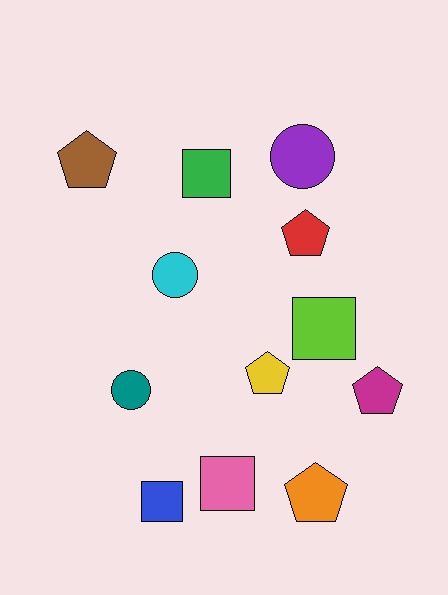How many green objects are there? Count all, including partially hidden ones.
There is 1 green object.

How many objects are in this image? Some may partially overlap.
There are 12 objects.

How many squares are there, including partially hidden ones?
There are 4 squares.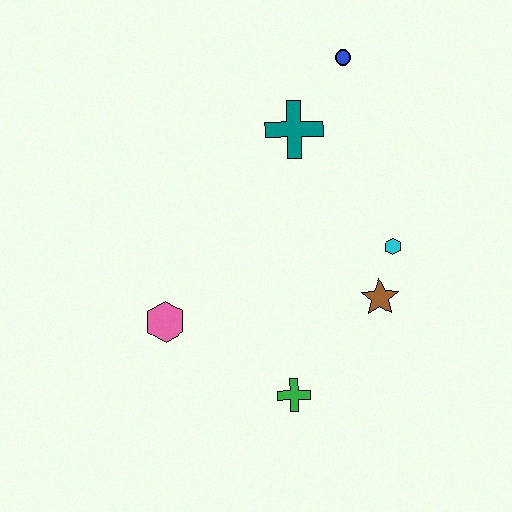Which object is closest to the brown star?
The cyan hexagon is closest to the brown star.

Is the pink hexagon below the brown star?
Yes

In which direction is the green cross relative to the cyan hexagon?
The green cross is below the cyan hexagon.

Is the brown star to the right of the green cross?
Yes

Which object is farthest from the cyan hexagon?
The pink hexagon is farthest from the cyan hexagon.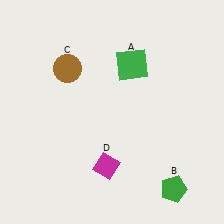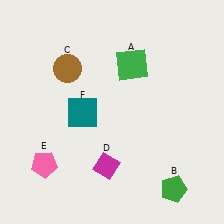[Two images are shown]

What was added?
A pink pentagon (E), a teal square (F) were added in Image 2.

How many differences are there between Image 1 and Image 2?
There are 2 differences between the two images.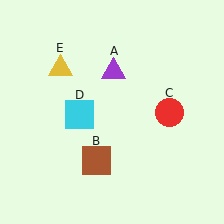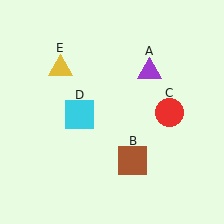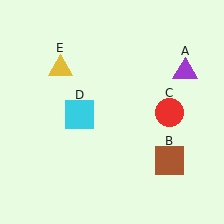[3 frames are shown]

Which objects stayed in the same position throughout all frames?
Red circle (object C) and cyan square (object D) and yellow triangle (object E) remained stationary.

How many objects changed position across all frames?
2 objects changed position: purple triangle (object A), brown square (object B).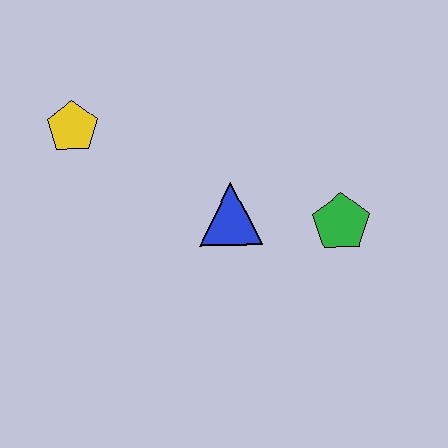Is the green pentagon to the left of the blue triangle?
No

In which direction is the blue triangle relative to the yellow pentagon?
The blue triangle is to the right of the yellow pentagon.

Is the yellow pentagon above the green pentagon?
Yes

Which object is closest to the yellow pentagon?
The blue triangle is closest to the yellow pentagon.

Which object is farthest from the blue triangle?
The yellow pentagon is farthest from the blue triangle.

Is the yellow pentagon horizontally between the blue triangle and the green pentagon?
No